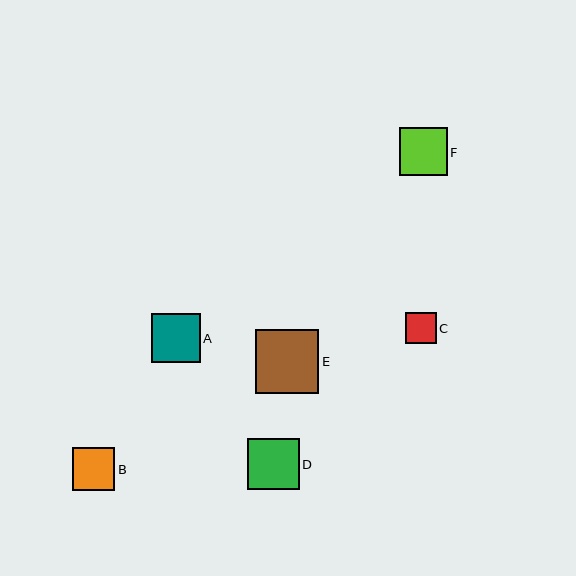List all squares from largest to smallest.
From largest to smallest: E, D, A, F, B, C.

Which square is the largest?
Square E is the largest with a size of approximately 64 pixels.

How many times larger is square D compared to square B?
Square D is approximately 1.2 times the size of square B.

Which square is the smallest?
Square C is the smallest with a size of approximately 31 pixels.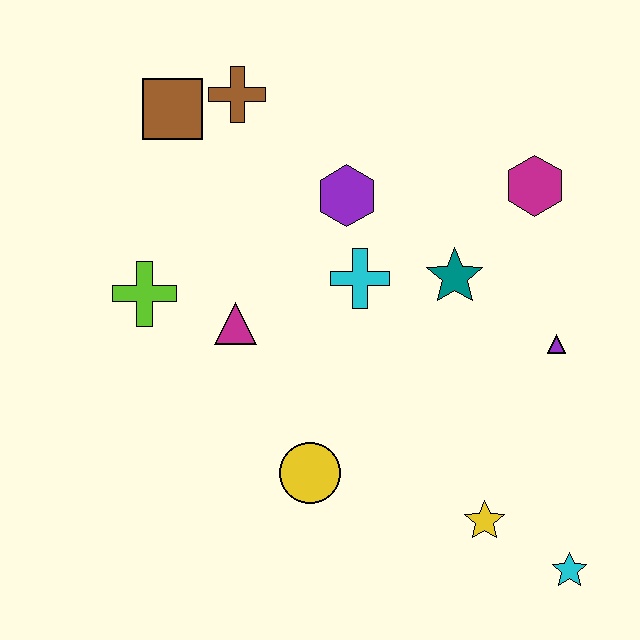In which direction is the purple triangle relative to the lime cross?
The purple triangle is to the right of the lime cross.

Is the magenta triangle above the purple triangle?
Yes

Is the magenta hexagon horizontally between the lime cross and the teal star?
No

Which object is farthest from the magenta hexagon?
The lime cross is farthest from the magenta hexagon.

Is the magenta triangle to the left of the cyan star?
Yes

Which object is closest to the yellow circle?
The magenta triangle is closest to the yellow circle.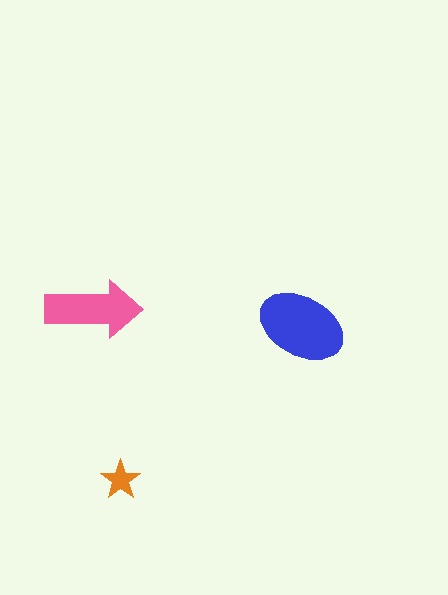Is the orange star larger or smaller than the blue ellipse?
Smaller.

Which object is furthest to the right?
The blue ellipse is rightmost.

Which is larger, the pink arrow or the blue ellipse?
The blue ellipse.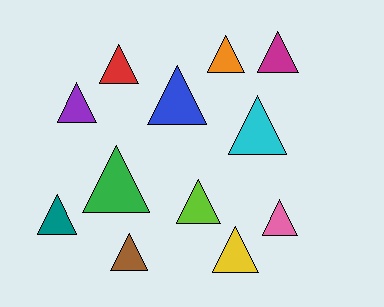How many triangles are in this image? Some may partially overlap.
There are 12 triangles.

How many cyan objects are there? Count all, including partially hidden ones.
There is 1 cyan object.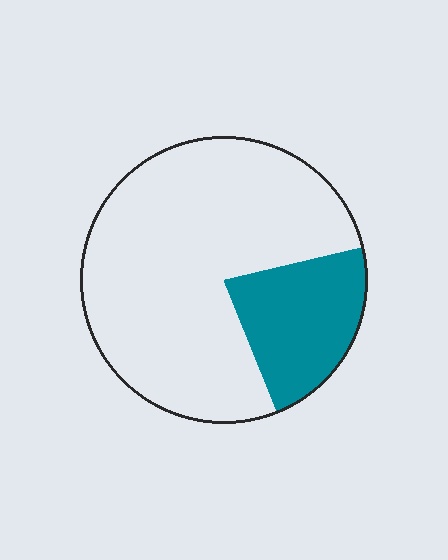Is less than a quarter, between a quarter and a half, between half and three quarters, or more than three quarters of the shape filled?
Less than a quarter.